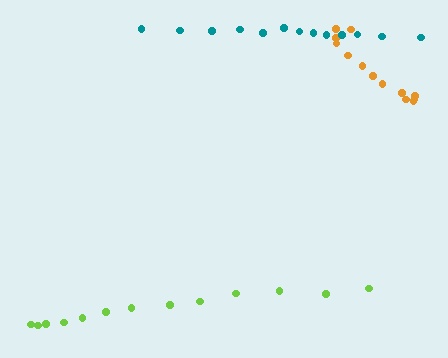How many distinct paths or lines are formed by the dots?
There are 3 distinct paths.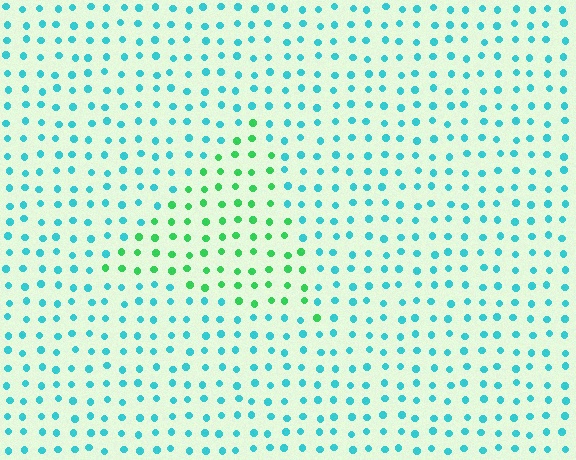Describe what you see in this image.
The image is filled with small cyan elements in a uniform arrangement. A triangle-shaped region is visible where the elements are tinted to a slightly different hue, forming a subtle color boundary.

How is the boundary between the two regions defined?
The boundary is defined purely by a slight shift in hue (about 49 degrees). Spacing, size, and orientation are identical on both sides.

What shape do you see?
I see a triangle.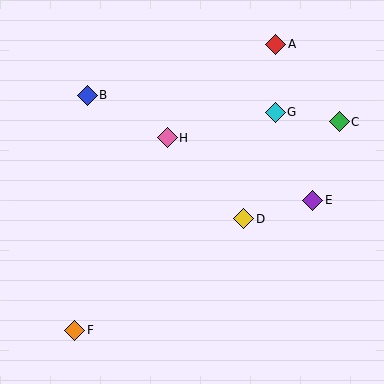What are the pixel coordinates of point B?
Point B is at (87, 95).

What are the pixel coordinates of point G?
Point G is at (275, 112).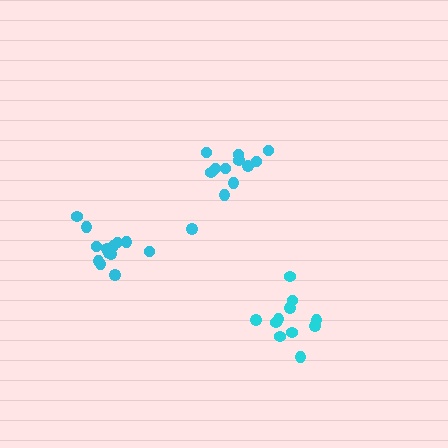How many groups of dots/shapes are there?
There are 3 groups.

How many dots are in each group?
Group 1: 11 dots, Group 2: 12 dots, Group 3: 13 dots (36 total).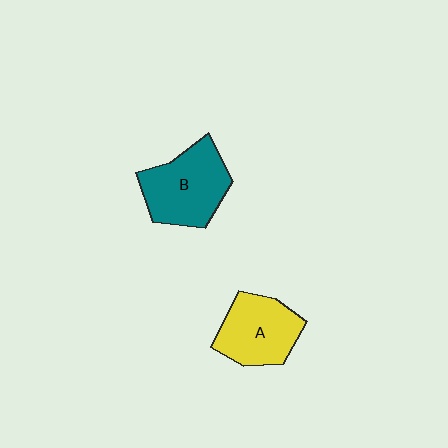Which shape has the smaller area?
Shape A (yellow).